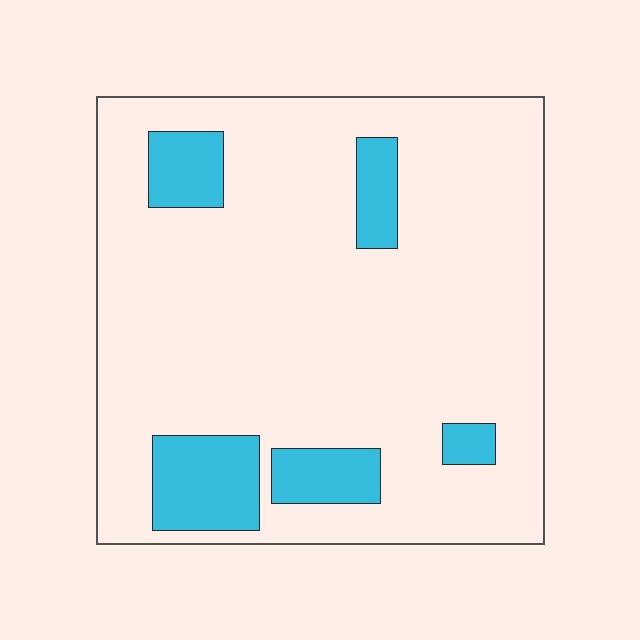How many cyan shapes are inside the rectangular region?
5.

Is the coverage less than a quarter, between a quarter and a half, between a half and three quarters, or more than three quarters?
Less than a quarter.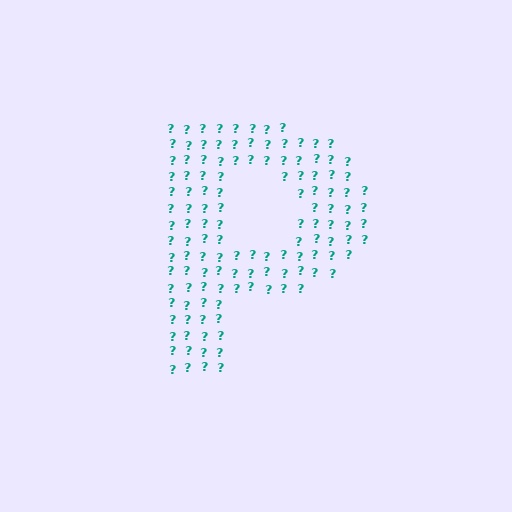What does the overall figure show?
The overall figure shows the letter P.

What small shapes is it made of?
It is made of small question marks.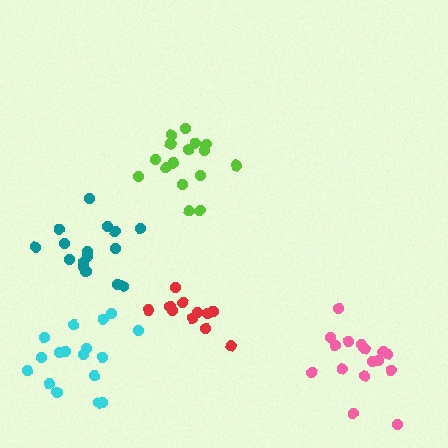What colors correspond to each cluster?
The clusters are colored: teal, pink, lime, red, cyan.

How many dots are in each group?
Group 1: 16 dots, Group 2: 16 dots, Group 3: 16 dots, Group 4: 12 dots, Group 5: 17 dots (77 total).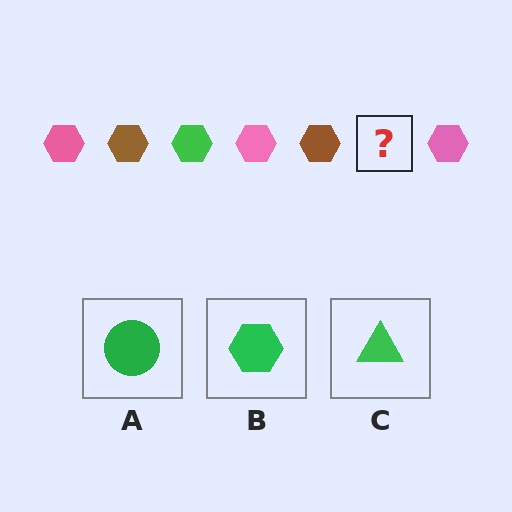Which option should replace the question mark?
Option B.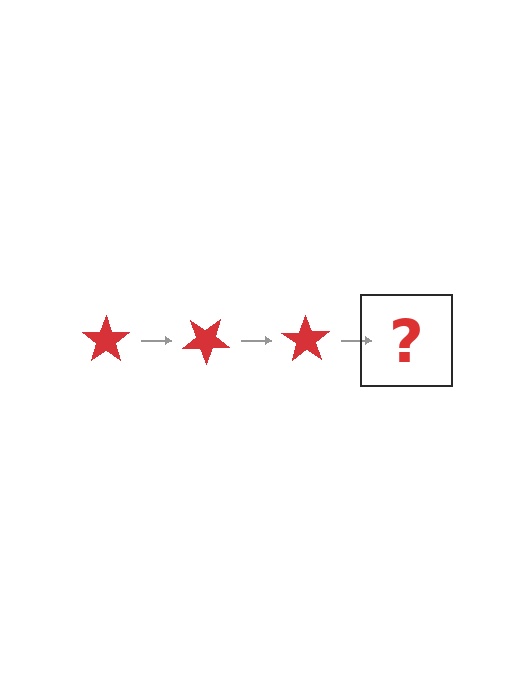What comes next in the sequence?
The next element should be a red star rotated 105 degrees.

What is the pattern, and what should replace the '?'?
The pattern is that the star rotates 35 degrees each step. The '?' should be a red star rotated 105 degrees.